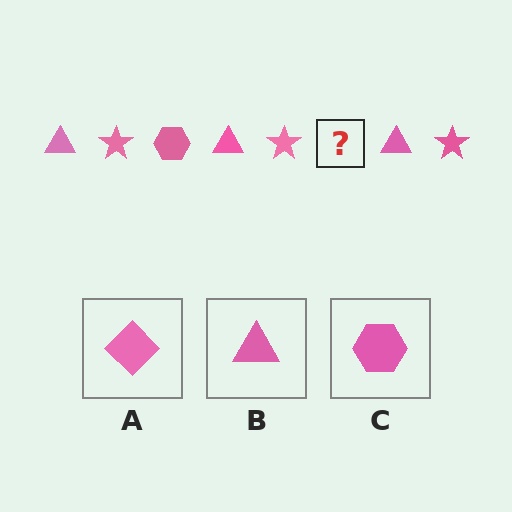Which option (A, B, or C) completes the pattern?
C.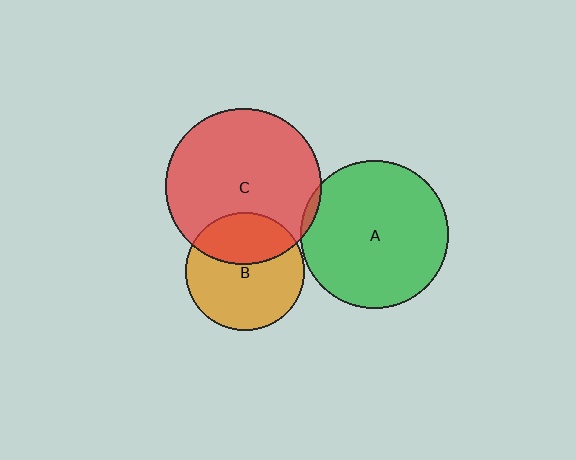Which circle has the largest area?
Circle C (red).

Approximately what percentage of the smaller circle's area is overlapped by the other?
Approximately 35%.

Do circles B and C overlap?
Yes.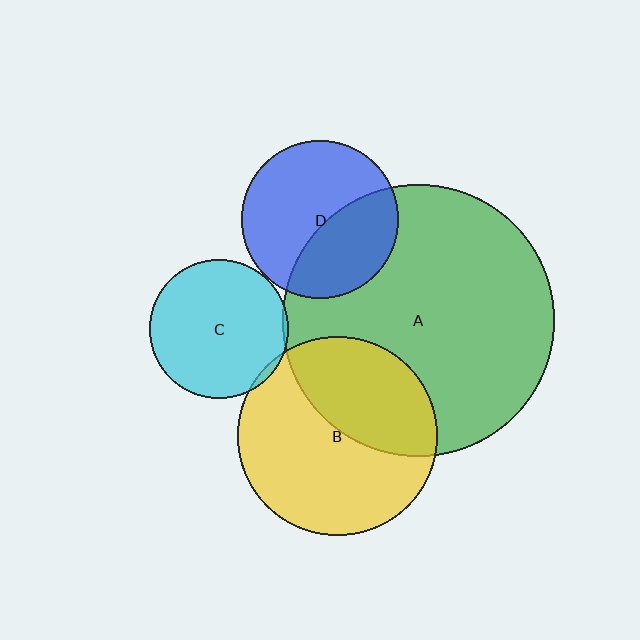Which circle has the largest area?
Circle A (green).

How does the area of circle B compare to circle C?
Approximately 2.1 times.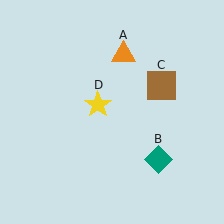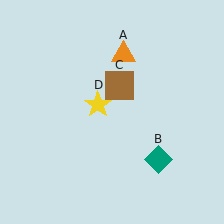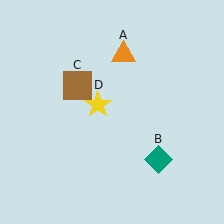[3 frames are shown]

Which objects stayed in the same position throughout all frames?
Orange triangle (object A) and teal diamond (object B) and yellow star (object D) remained stationary.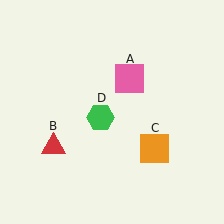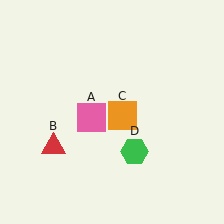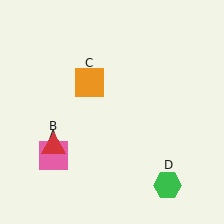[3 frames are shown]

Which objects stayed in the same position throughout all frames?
Red triangle (object B) remained stationary.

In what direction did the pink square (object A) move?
The pink square (object A) moved down and to the left.